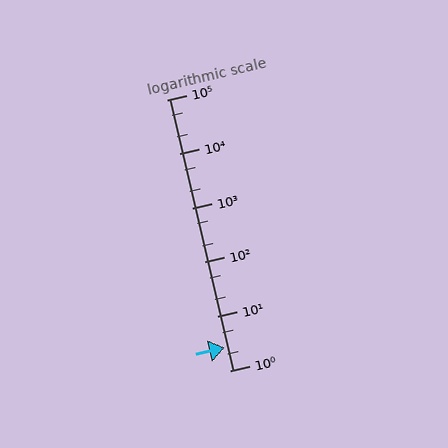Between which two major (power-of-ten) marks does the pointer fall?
The pointer is between 1 and 10.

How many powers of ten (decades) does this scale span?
The scale spans 5 decades, from 1 to 100000.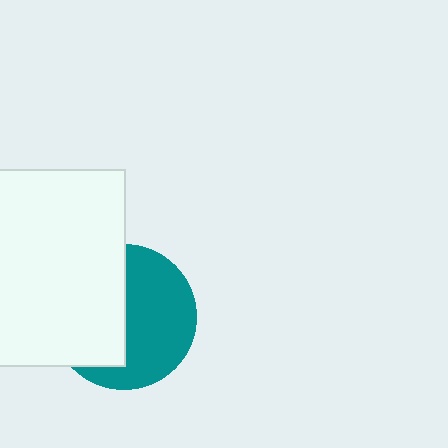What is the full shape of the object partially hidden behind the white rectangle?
The partially hidden object is a teal circle.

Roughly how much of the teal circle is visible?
About half of it is visible (roughly 54%).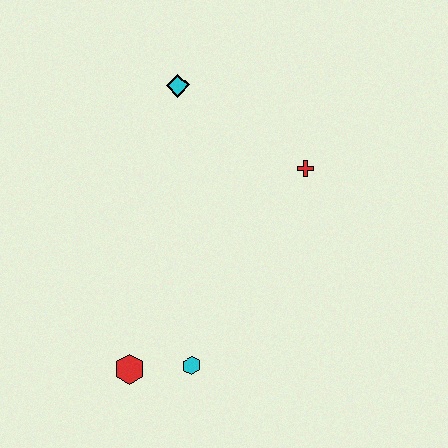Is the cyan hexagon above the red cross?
No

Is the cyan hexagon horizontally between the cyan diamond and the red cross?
Yes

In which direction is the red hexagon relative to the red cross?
The red hexagon is below the red cross.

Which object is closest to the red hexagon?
The cyan hexagon is closest to the red hexagon.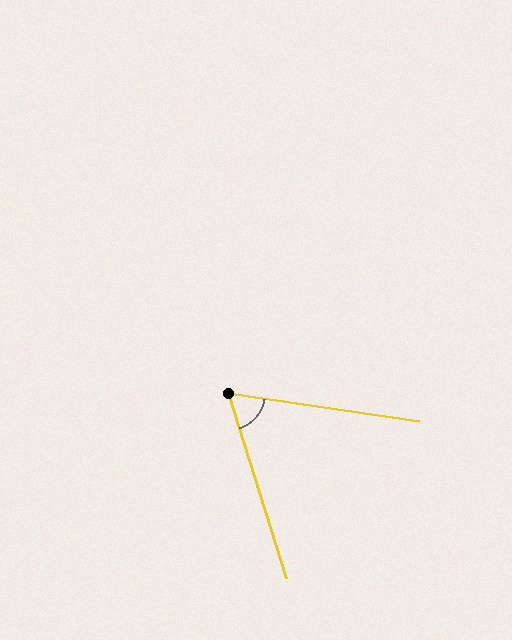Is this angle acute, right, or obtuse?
It is acute.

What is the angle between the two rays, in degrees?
Approximately 64 degrees.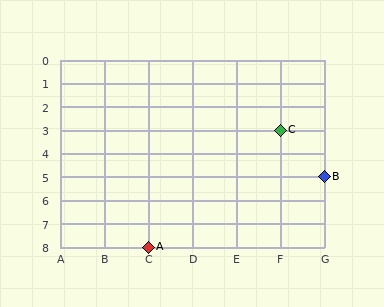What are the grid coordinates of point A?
Point A is at grid coordinates (C, 8).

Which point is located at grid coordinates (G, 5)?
Point B is at (G, 5).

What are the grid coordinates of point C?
Point C is at grid coordinates (F, 3).